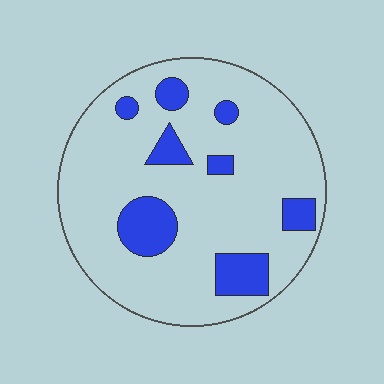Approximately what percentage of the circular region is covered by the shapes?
Approximately 15%.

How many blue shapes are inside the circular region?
8.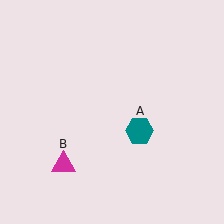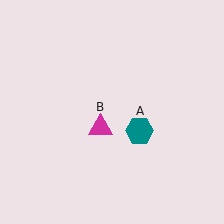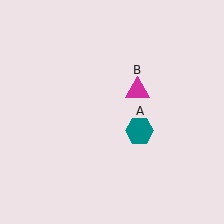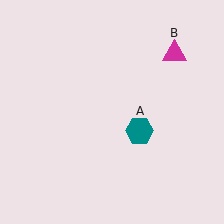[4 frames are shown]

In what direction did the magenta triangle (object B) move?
The magenta triangle (object B) moved up and to the right.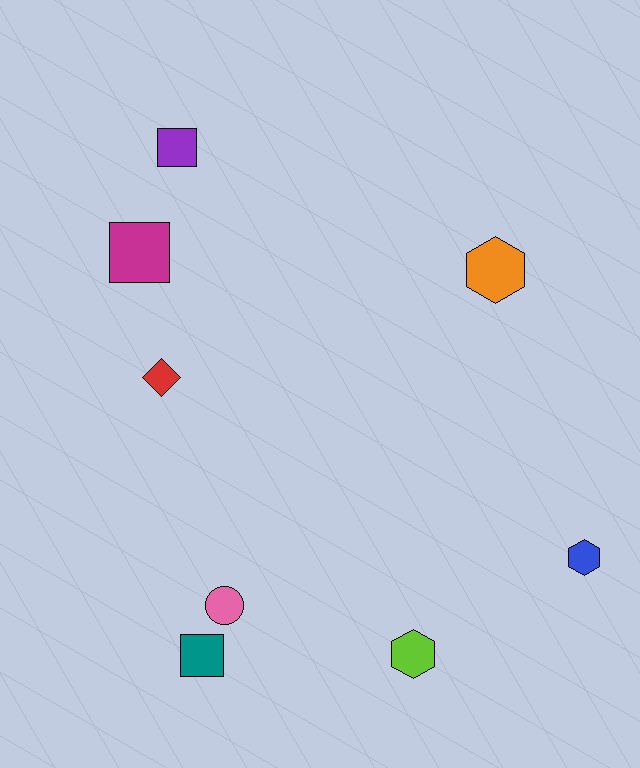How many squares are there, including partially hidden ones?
There are 3 squares.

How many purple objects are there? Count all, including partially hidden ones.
There is 1 purple object.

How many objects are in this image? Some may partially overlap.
There are 8 objects.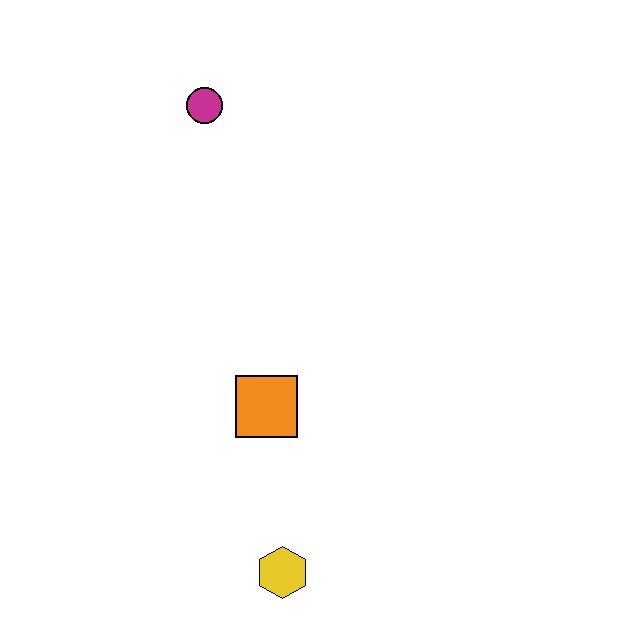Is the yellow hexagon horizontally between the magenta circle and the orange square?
No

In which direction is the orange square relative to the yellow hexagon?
The orange square is above the yellow hexagon.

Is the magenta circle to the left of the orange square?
Yes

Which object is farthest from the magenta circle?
The yellow hexagon is farthest from the magenta circle.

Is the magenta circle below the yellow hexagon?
No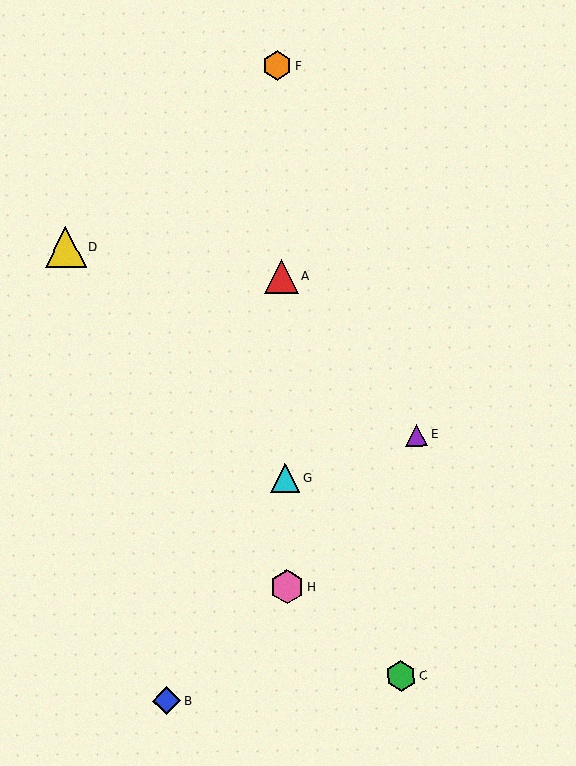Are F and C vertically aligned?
No, F is at x≈277 and C is at x≈401.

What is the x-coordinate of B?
Object B is at x≈167.